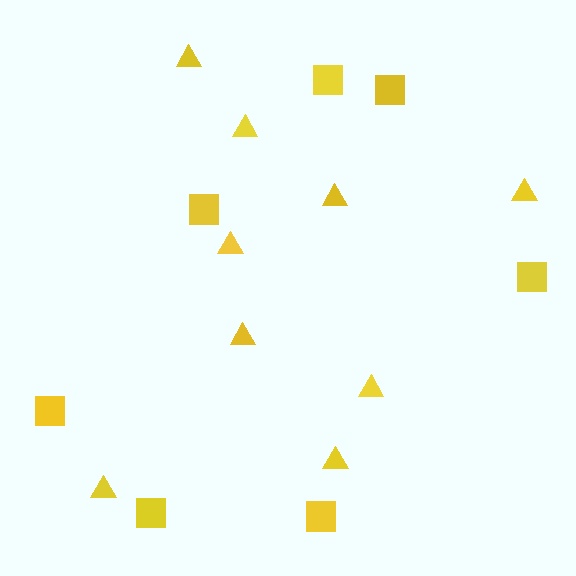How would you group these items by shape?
There are 2 groups: one group of triangles (9) and one group of squares (7).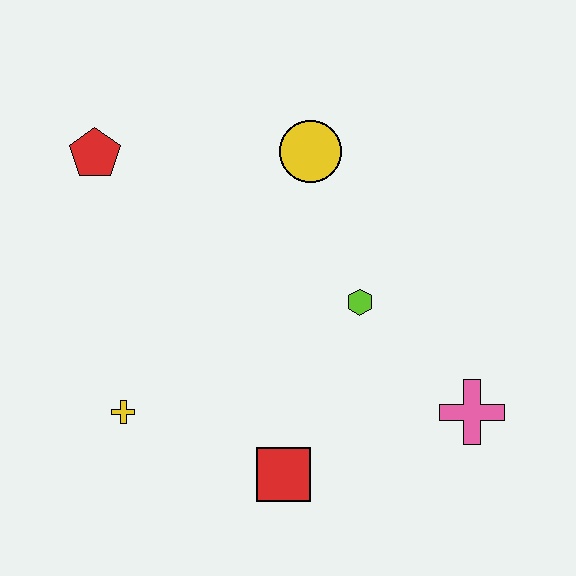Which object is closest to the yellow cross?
The red square is closest to the yellow cross.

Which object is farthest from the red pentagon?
The pink cross is farthest from the red pentagon.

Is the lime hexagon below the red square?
No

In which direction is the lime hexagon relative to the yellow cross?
The lime hexagon is to the right of the yellow cross.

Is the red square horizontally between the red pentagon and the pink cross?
Yes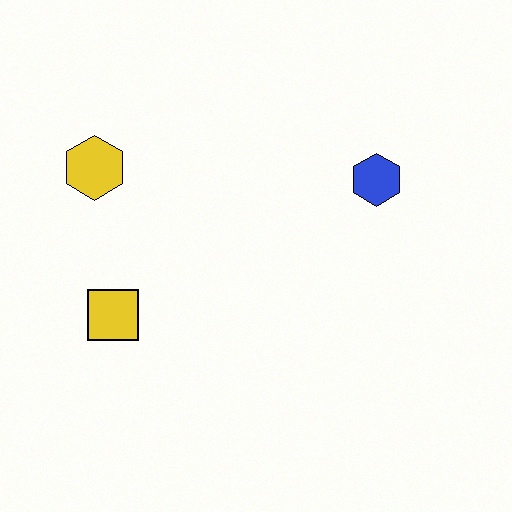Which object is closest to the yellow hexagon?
The yellow square is closest to the yellow hexagon.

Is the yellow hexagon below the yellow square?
No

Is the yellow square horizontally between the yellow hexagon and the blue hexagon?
Yes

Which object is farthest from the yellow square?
The blue hexagon is farthest from the yellow square.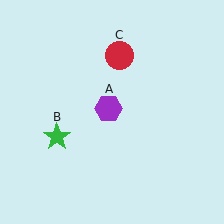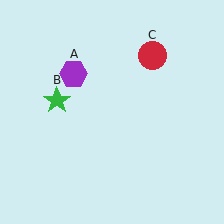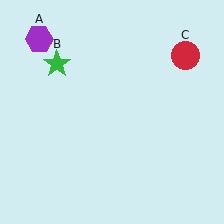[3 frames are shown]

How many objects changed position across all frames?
3 objects changed position: purple hexagon (object A), green star (object B), red circle (object C).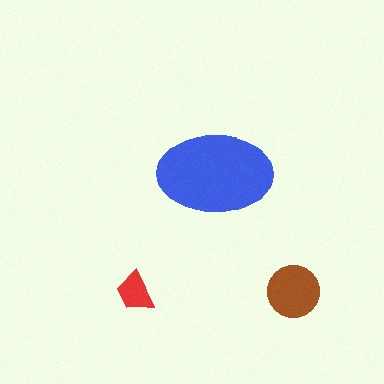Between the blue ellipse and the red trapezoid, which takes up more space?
The blue ellipse.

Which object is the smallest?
The red trapezoid.